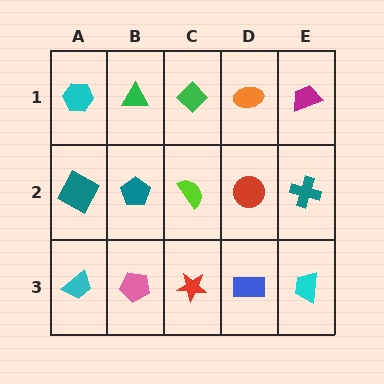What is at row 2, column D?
A red circle.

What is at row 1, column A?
A cyan hexagon.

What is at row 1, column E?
A magenta trapezoid.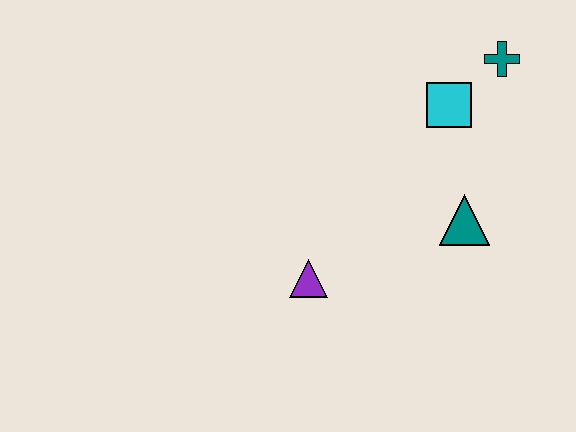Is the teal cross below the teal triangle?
No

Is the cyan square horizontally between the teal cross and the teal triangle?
No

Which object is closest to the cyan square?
The teal cross is closest to the cyan square.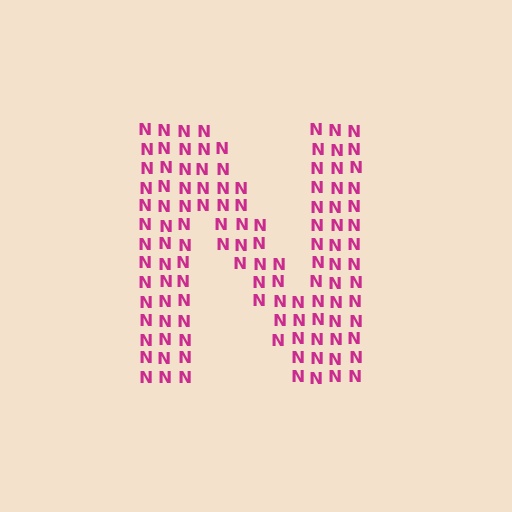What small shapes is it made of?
It is made of small letter N's.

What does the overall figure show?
The overall figure shows the letter N.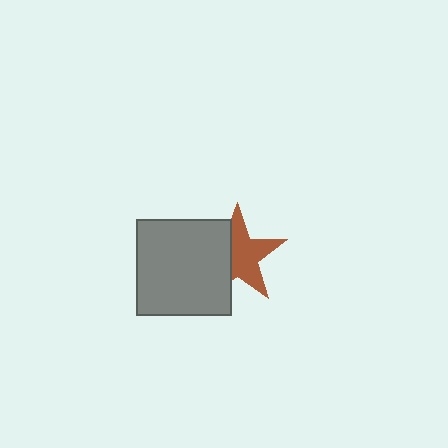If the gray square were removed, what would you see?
You would see the complete brown star.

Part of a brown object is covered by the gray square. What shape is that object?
It is a star.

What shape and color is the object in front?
The object in front is a gray square.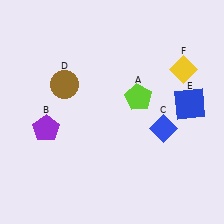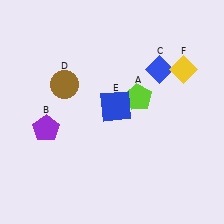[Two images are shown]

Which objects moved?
The objects that moved are: the blue diamond (C), the blue square (E).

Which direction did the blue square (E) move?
The blue square (E) moved left.